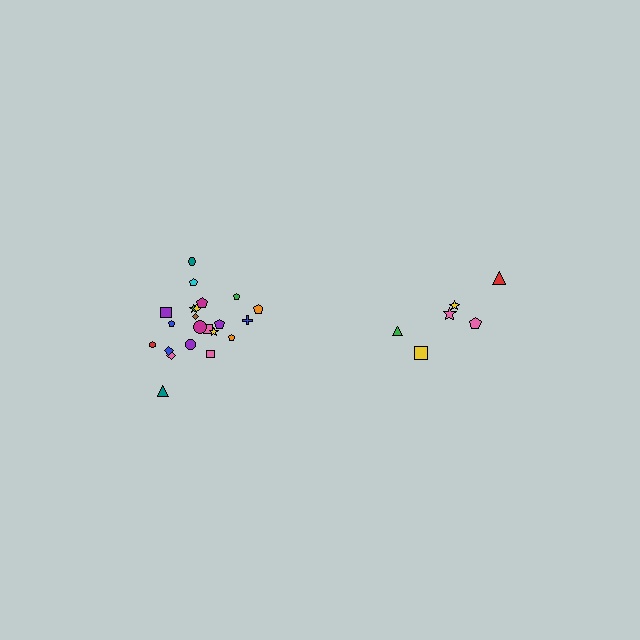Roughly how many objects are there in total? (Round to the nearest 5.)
Roughly 30 objects in total.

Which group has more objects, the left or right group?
The left group.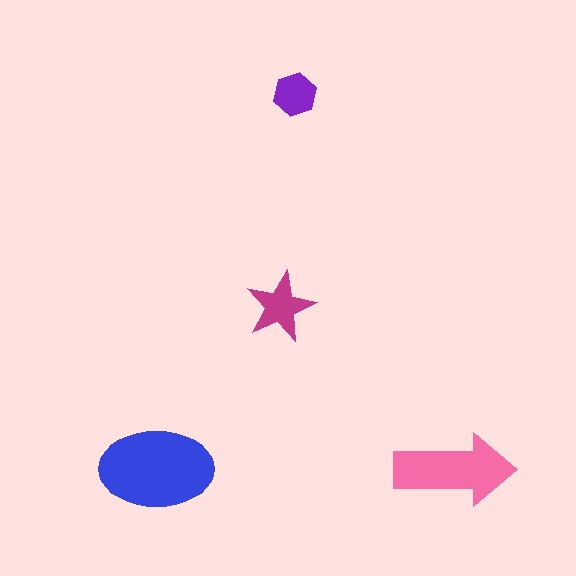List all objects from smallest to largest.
The purple hexagon, the magenta star, the pink arrow, the blue ellipse.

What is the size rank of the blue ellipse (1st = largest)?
1st.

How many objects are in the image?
There are 4 objects in the image.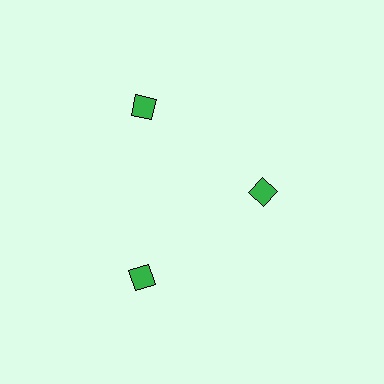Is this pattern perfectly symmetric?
No. The 3 green diamonds are arranged in a ring, but one element near the 3 o'clock position is pulled inward toward the center, breaking the 3-fold rotational symmetry.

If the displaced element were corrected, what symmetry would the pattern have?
It would have 3-fold rotational symmetry — the pattern would map onto itself every 120 degrees.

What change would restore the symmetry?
The symmetry would be restored by moving it outward, back onto the ring so that all 3 diamonds sit at equal angles and equal distance from the center.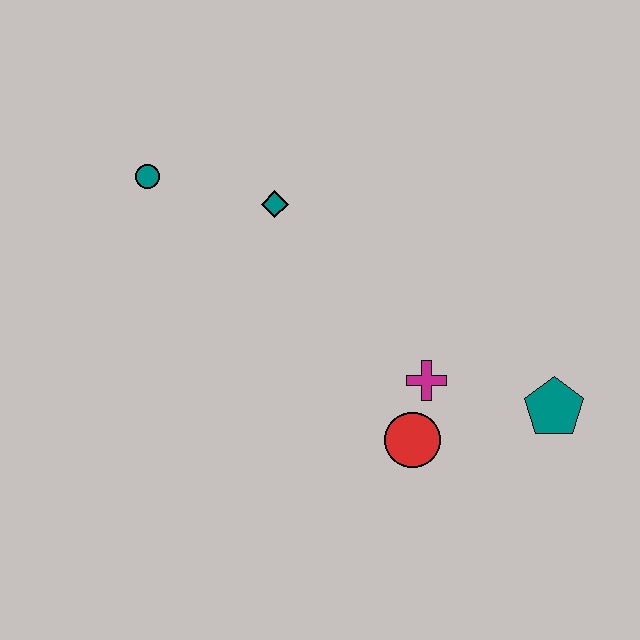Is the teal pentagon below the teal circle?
Yes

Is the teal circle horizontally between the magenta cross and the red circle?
No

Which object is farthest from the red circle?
The teal circle is farthest from the red circle.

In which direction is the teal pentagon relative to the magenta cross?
The teal pentagon is to the right of the magenta cross.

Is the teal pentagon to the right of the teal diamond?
Yes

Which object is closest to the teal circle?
The teal diamond is closest to the teal circle.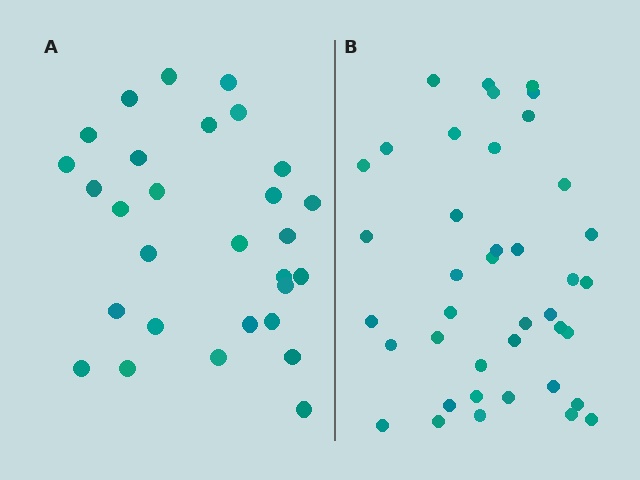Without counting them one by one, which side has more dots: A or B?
Region B (the right region) has more dots.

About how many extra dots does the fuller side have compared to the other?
Region B has roughly 12 or so more dots than region A.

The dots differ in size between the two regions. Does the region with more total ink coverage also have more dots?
No. Region A has more total ink coverage because its dots are larger, but region B actually contains more individual dots. Total area can be misleading — the number of items is what matters here.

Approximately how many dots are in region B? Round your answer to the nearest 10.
About 40 dots.